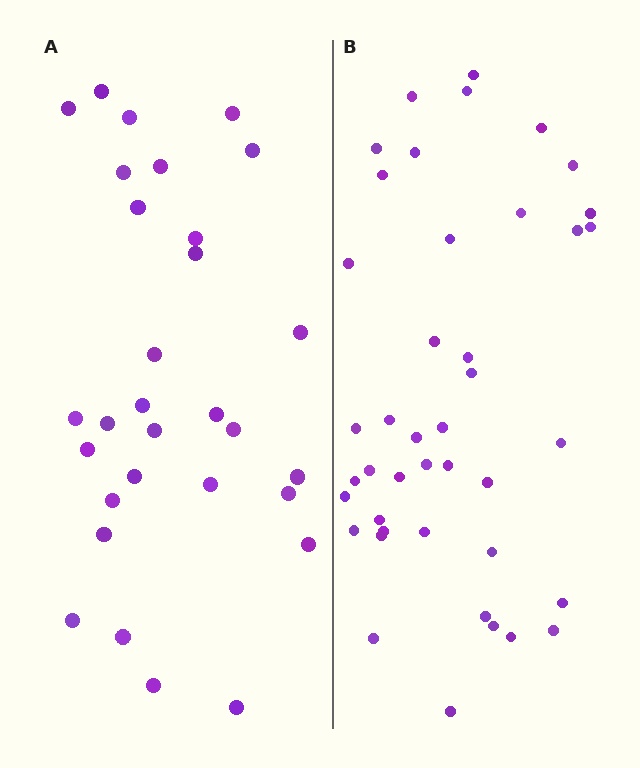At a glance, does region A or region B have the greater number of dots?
Region B (the right region) has more dots.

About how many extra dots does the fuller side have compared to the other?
Region B has roughly 12 or so more dots than region A.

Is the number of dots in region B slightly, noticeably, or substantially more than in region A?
Region B has noticeably more, but not dramatically so. The ratio is roughly 1.4 to 1.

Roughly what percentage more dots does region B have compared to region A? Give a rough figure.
About 40% more.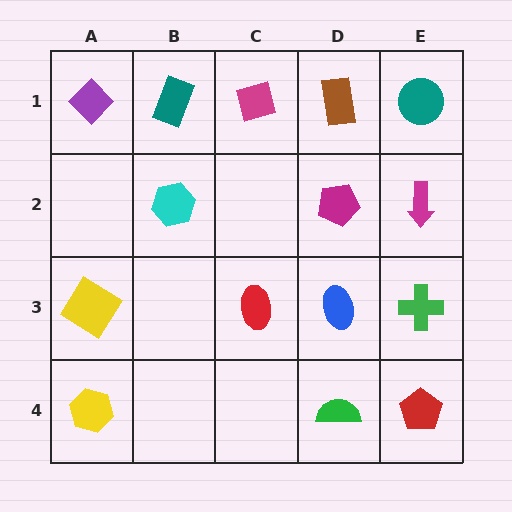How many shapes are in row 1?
5 shapes.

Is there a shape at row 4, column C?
No, that cell is empty.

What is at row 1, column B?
A teal rectangle.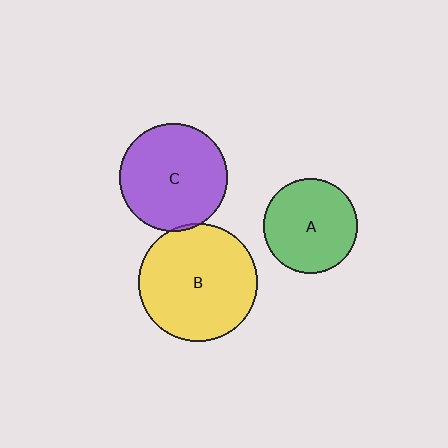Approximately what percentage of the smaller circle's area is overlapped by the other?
Approximately 5%.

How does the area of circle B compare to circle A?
Approximately 1.6 times.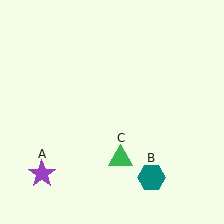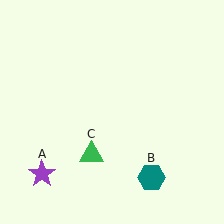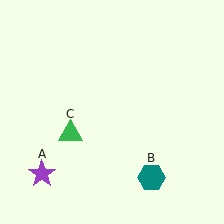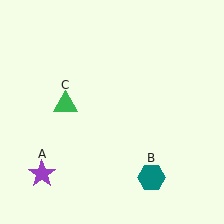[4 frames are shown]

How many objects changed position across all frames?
1 object changed position: green triangle (object C).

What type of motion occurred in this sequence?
The green triangle (object C) rotated clockwise around the center of the scene.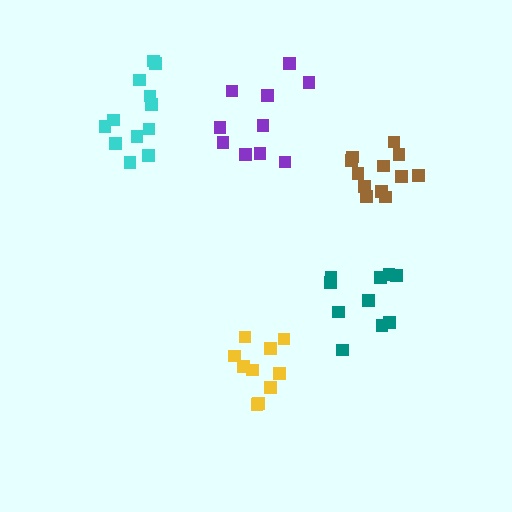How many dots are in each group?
Group 1: 10 dots, Group 2: 10 dots, Group 3: 10 dots, Group 4: 12 dots, Group 5: 12 dots (54 total).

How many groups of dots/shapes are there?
There are 5 groups.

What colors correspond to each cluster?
The clusters are colored: teal, purple, yellow, brown, cyan.